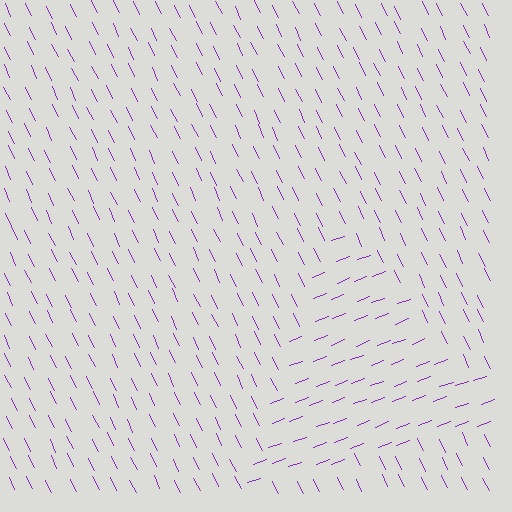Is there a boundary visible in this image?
Yes, there is a texture boundary formed by a change in line orientation.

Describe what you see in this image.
The image is filled with small purple line segments. A triangle region in the image has lines oriented differently from the surrounding lines, creating a visible texture boundary.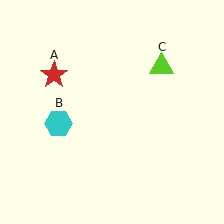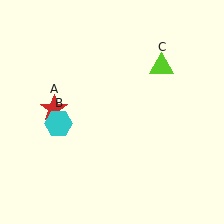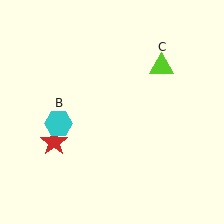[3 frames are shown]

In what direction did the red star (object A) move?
The red star (object A) moved down.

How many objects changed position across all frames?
1 object changed position: red star (object A).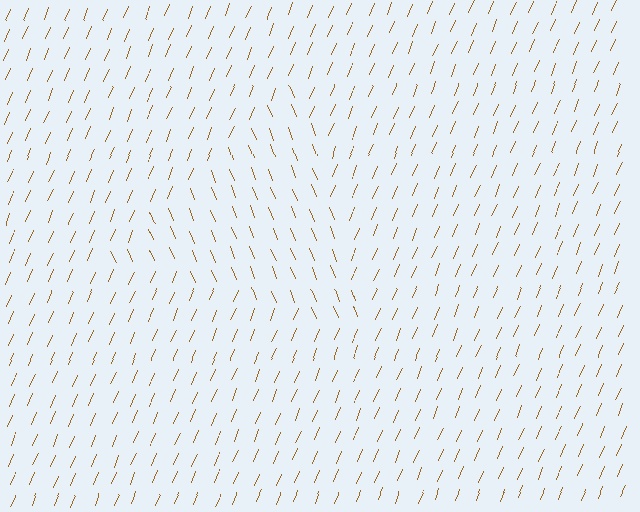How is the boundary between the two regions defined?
The boundary is defined purely by a change in line orientation (approximately 45 degrees difference). All lines are the same color and thickness.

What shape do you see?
I see a triangle.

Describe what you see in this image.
The image is filled with small brown line segments. A triangle region in the image has lines oriented differently from the surrounding lines, creating a visible texture boundary.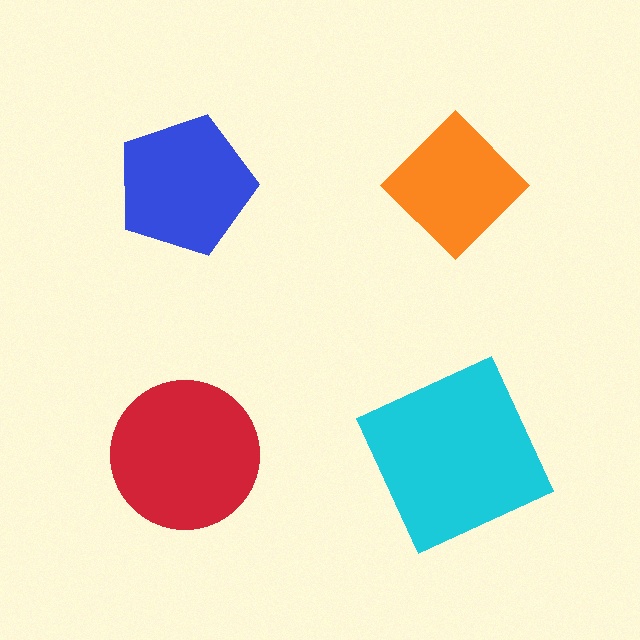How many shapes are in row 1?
2 shapes.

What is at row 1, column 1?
A blue pentagon.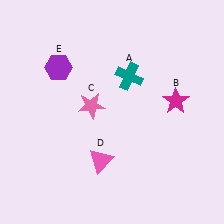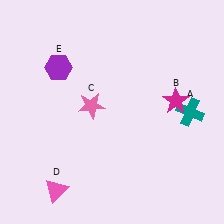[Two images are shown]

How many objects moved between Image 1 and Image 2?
2 objects moved between the two images.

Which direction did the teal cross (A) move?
The teal cross (A) moved right.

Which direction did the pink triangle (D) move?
The pink triangle (D) moved left.